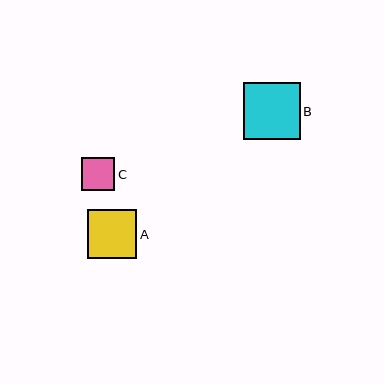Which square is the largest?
Square B is the largest with a size of approximately 57 pixels.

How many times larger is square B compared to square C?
Square B is approximately 1.7 times the size of square C.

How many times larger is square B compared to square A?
Square B is approximately 1.2 times the size of square A.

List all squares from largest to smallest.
From largest to smallest: B, A, C.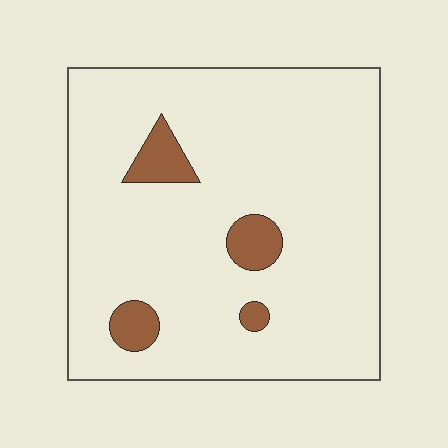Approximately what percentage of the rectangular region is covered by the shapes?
Approximately 10%.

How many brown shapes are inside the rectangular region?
4.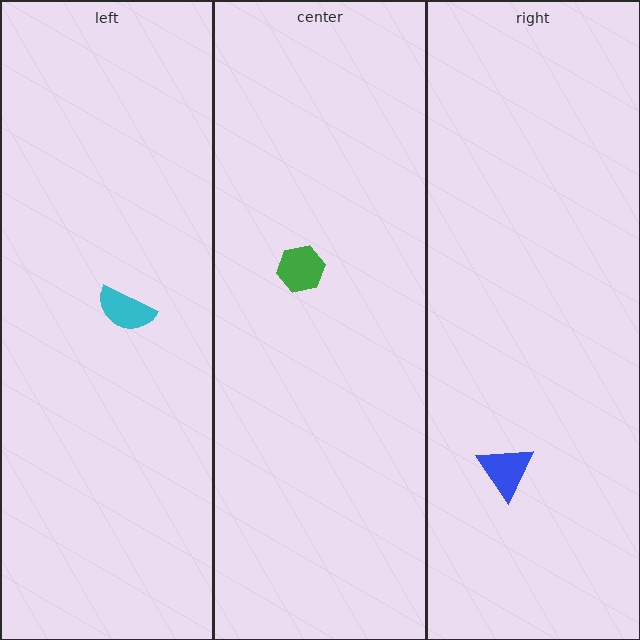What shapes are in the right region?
The blue triangle.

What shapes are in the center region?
The green hexagon.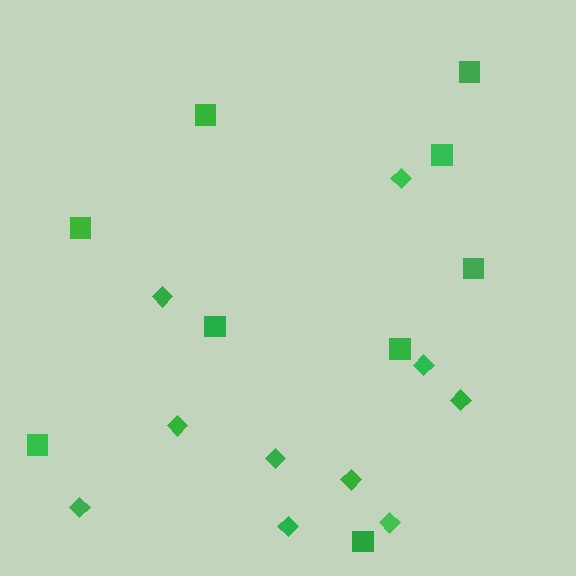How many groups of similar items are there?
There are 2 groups: one group of diamonds (10) and one group of squares (9).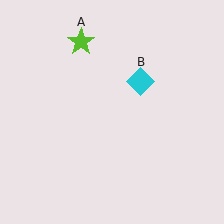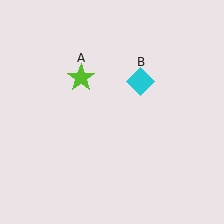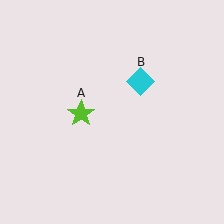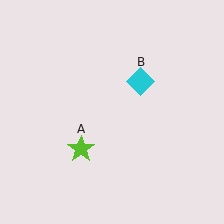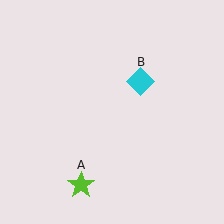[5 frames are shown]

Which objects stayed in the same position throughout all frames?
Cyan diamond (object B) remained stationary.